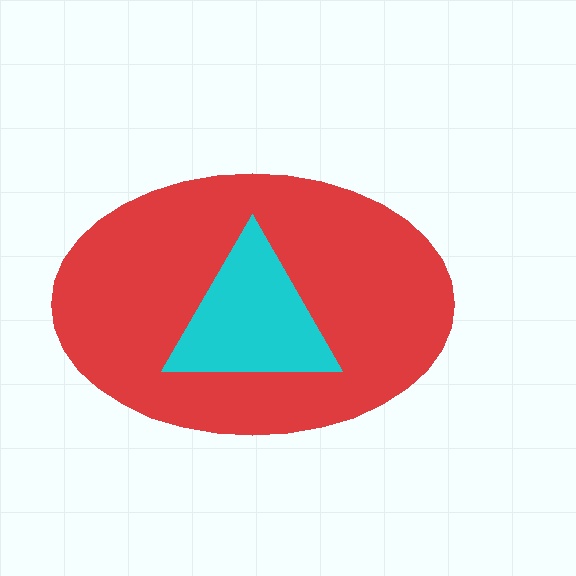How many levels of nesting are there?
2.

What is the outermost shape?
The red ellipse.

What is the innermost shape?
The cyan triangle.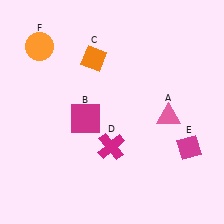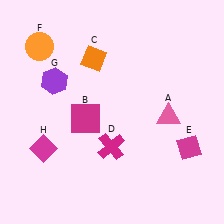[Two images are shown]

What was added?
A purple hexagon (G), a magenta diamond (H) were added in Image 2.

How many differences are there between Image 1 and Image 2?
There are 2 differences between the two images.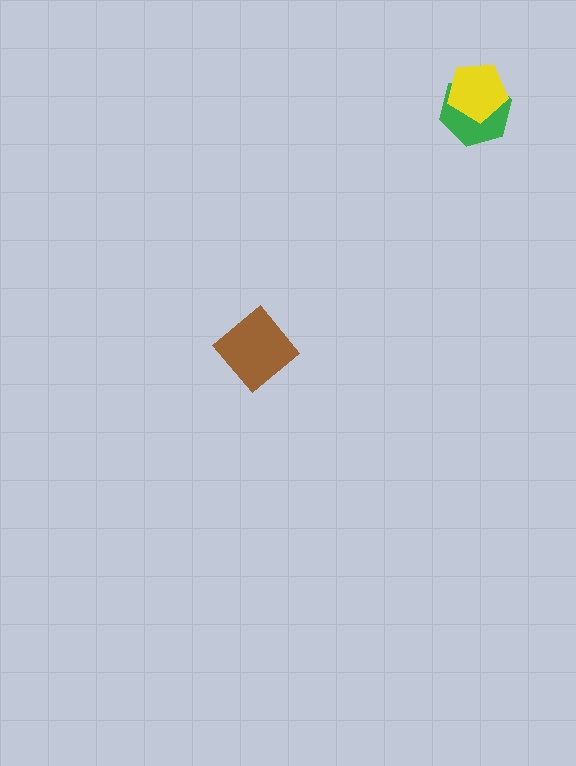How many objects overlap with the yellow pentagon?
1 object overlaps with the yellow pentagon.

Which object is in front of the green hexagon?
The yellow pentagon is in front of the green hexagon.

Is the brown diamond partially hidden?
No, no other shape covers it.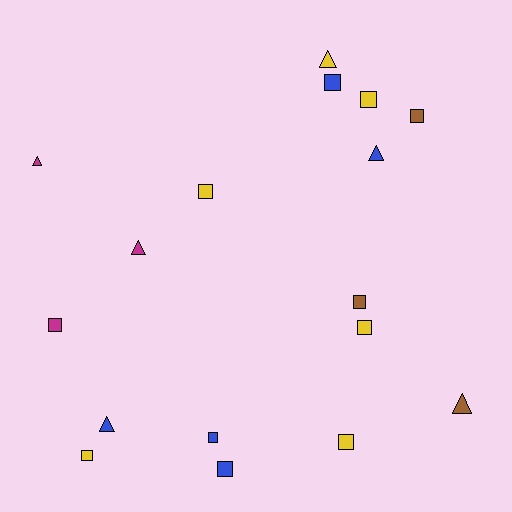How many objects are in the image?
There are 17 objects.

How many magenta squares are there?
There is 1 magenta square.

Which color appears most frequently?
Yellow, with 6 objects.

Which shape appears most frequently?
Square, with 11 objects.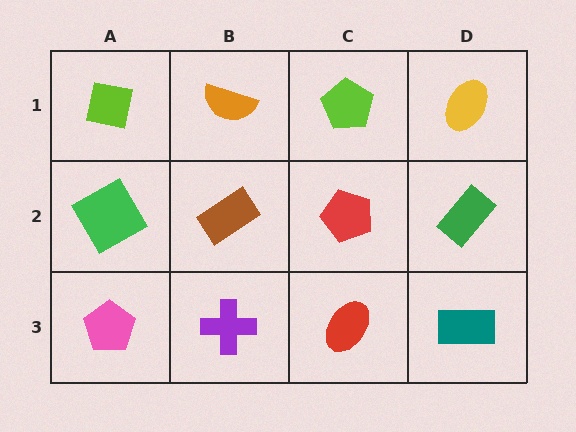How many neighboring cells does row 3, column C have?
3.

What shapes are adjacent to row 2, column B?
An orange semicircle (row 1, column B), a purple cross (row 3, column B), a green square (row 2, column A), a red pentagon (row 2, column C).